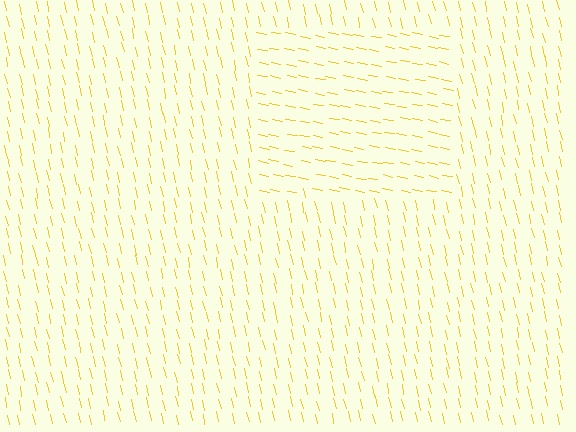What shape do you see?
I see a rectangle.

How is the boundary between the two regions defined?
The boundary is defined purely by a change in line orientation (approximately 67 degrees difference). All lines are the same color and thickness.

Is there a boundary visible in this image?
Yes, there is a texture boundary formed by a change in line orientation.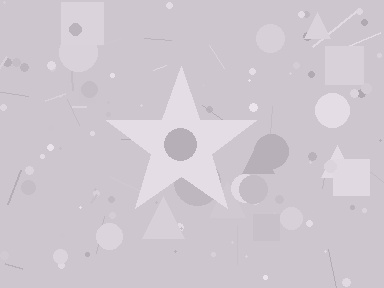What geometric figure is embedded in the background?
A star is embedded in the background.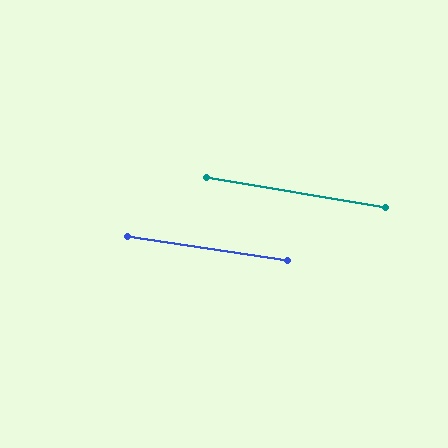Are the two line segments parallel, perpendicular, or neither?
Parallel — their directions differ by only 1.0°.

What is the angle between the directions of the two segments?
Approximately 1 degree.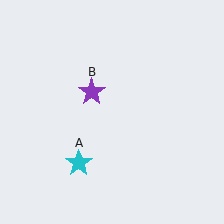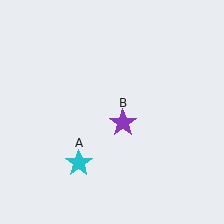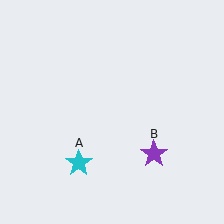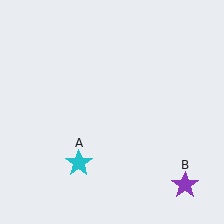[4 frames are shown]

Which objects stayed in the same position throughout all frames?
Cyan star (object A) remained stationary.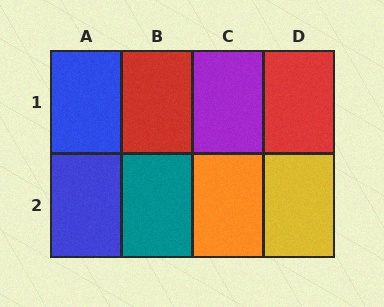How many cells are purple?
1 cell is purple.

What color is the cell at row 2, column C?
Orange.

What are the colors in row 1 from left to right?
Blue, red, purple, red.